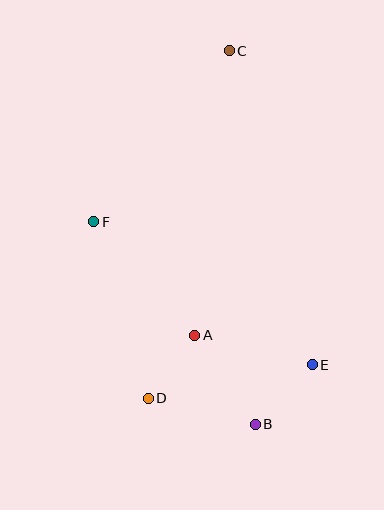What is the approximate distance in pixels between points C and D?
The distance between C and D is approximately 357 pixels.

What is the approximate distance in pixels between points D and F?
The distance between D and F is approximately 185 pixels.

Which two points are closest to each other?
Points A and D are closest to each other.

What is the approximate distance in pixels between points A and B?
The distance between A and B is approximately 108 pixels.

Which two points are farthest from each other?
Points B and C are farthest from each other.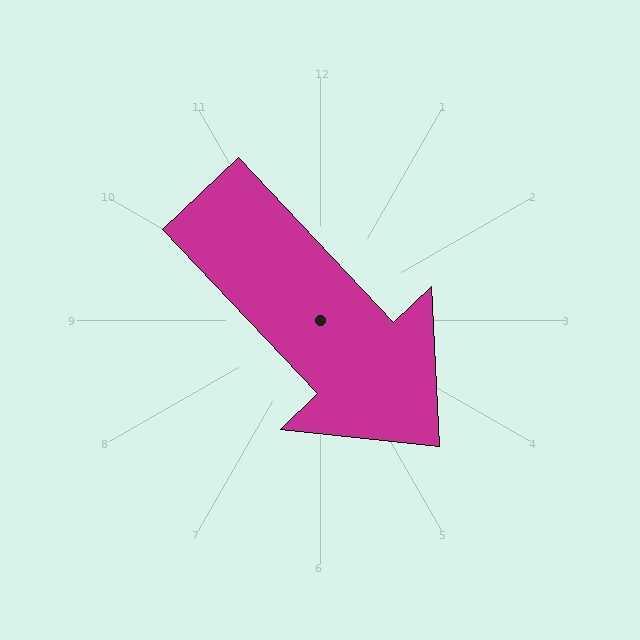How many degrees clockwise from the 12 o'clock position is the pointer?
Approximately 137 degrees.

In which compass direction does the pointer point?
Southeast.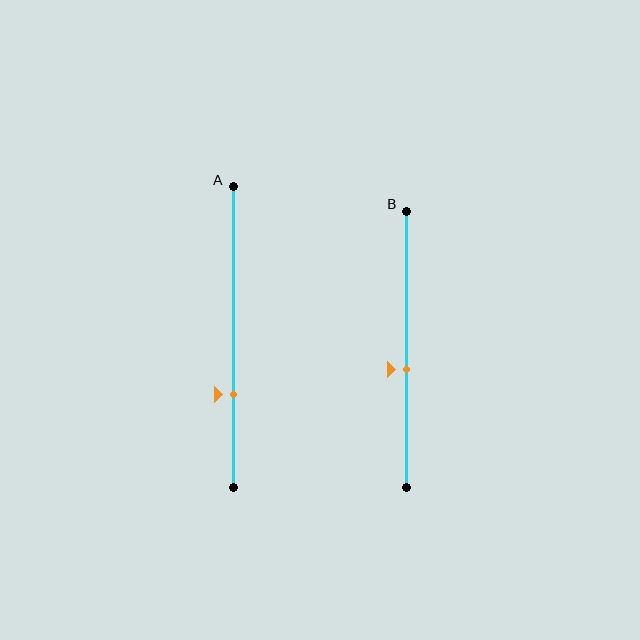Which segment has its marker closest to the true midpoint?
Segment B has its marker closest to the true midpoint.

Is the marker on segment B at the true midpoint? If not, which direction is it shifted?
No, the marker on segment B is shifted downward by about 7% of the segment length.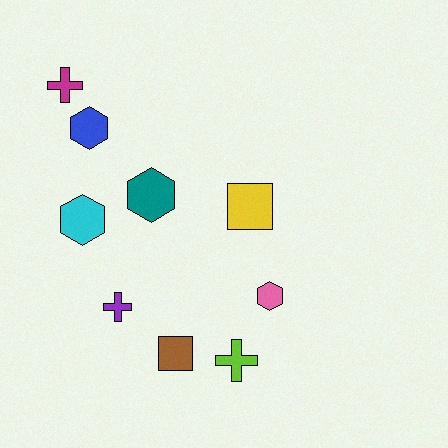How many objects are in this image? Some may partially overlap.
There are 9 objects.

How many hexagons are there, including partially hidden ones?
There are 4 hexagons.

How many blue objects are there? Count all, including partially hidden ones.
There is 1 blue object.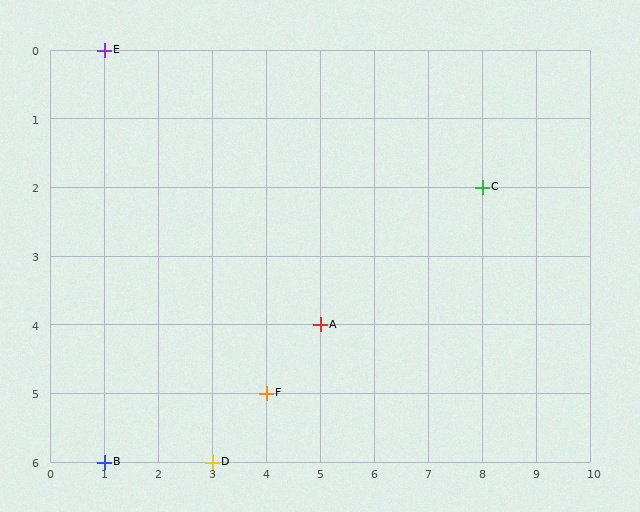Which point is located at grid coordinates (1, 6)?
Point B is at (1, 6).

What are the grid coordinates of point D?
Point D is at grid coordinates (3, 6).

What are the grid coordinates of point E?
Point E is at grid coordinates (1, 0).